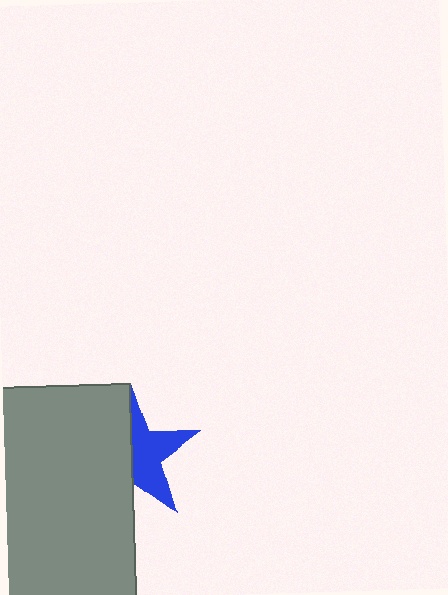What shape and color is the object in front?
The object in front is a gray rectangle.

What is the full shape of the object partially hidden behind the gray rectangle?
The partially hidden object is a blue star.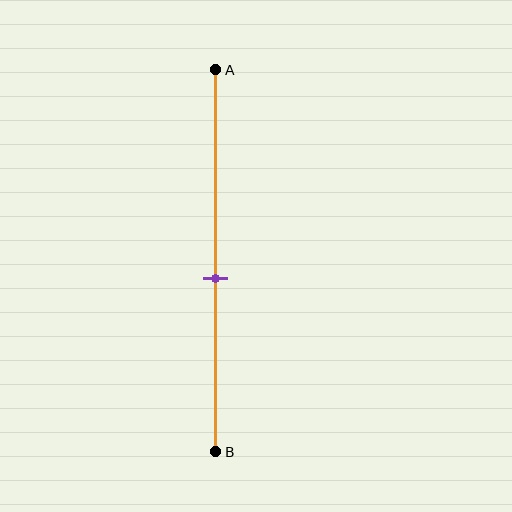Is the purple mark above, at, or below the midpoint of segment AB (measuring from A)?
The purple mark is below the midpoint of segment AB.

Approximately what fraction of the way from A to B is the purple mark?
The purple mark is approximately 55% of the way from A to B.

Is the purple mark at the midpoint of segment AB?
No, the mark is at about 55% from A, not at the 50% midpoint.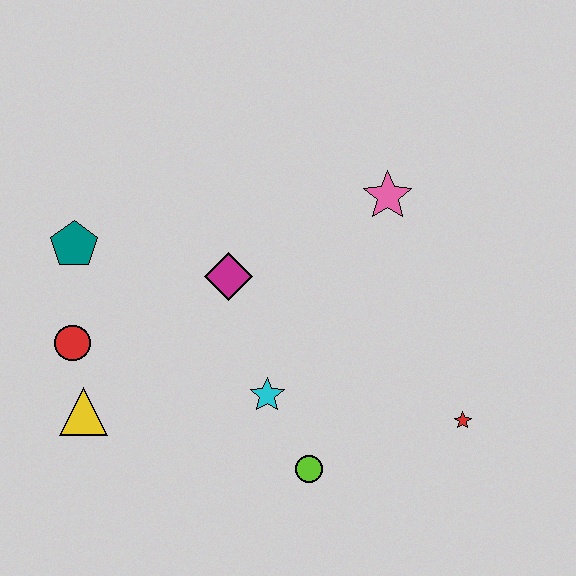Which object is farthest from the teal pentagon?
The red star is farthest from the teal pentagon.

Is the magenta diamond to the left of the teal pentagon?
No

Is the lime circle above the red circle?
No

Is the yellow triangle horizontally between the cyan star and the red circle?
Yes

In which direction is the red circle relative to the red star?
The red circle is to the left of the red star.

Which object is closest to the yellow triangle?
The red circle is closest to the yellow triangle.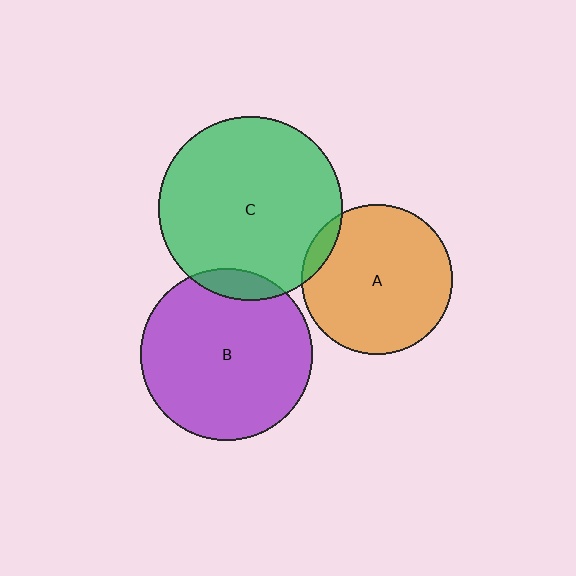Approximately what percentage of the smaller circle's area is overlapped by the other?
Approximately 5%.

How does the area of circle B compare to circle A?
Approximately 1.3 times.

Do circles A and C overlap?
Yes.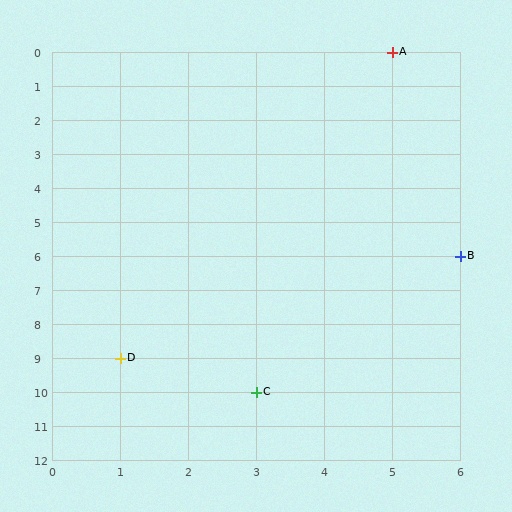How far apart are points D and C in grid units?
Points D and C are 2 columns and 1 row apart (about 2.2 grid units diagonally).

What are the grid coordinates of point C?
Point C is at grid coordinates (3, 10).